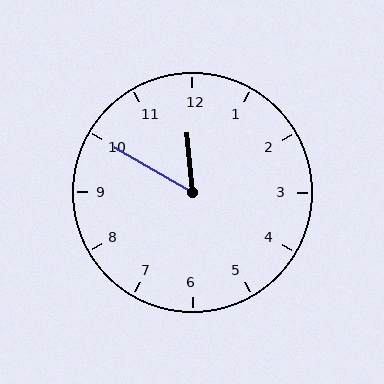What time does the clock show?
11:50.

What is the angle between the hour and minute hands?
Approximately 55 degrees.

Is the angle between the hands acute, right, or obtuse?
It is acute.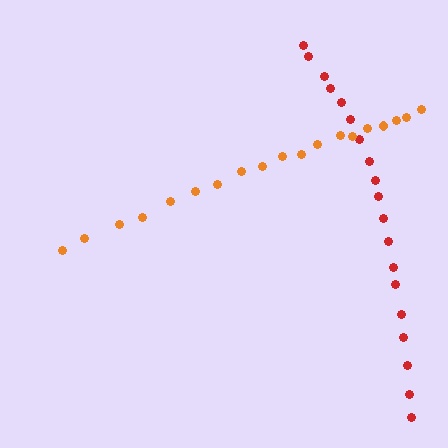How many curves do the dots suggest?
There are 2 distinct paths.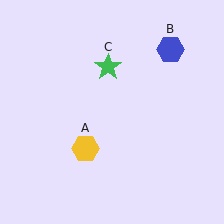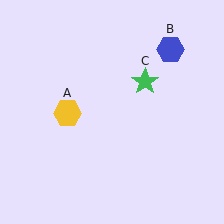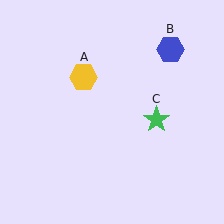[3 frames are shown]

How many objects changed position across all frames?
2 objects changed position: yellow hexagon (object A), green star (object C).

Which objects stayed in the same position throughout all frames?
Blue hexagon (object B) remained stationary.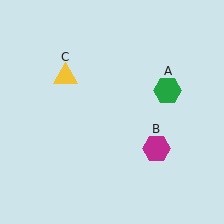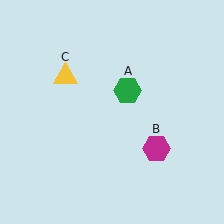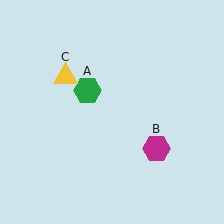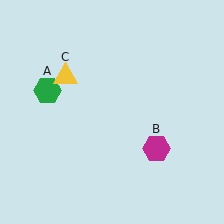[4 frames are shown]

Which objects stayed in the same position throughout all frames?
Magenta hexagon (object B) and yellow triangle (object C) remained stationary.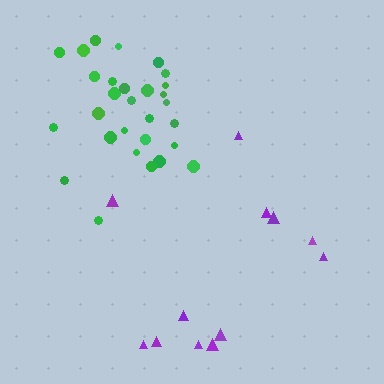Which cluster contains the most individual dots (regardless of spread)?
Green (29).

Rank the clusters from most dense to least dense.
green, purple.